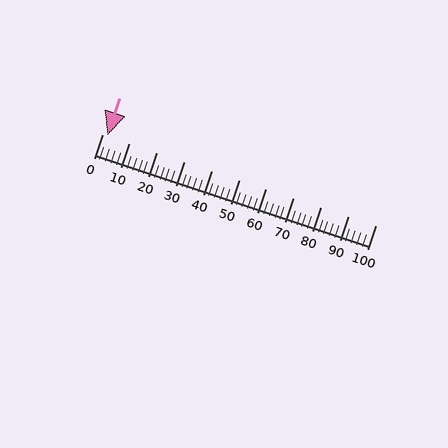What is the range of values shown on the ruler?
The ruler shows values from 0 to 100.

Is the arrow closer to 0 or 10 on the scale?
The arrow is closer to 0.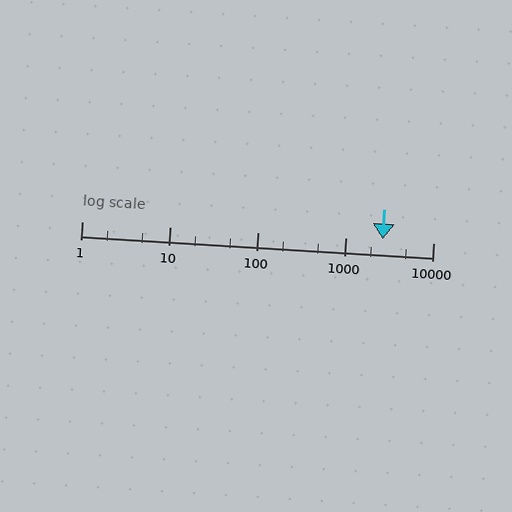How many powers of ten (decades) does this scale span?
The scale spans 4 decades, from 1 to 10000.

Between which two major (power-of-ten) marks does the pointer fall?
The pointer is between 1000 and 10000.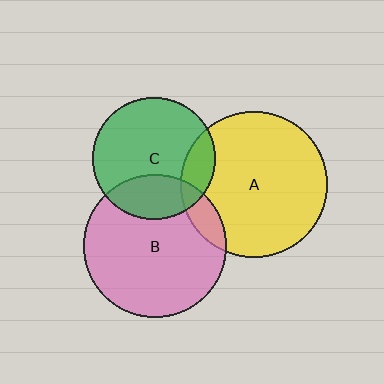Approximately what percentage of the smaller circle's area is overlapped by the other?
Approximately 10%.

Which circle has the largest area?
Circle A (yellow).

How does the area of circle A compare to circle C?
Approximately 1.4 times.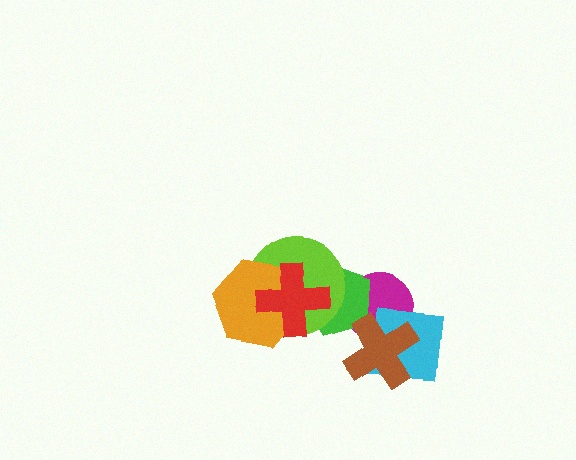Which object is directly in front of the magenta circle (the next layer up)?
The green pentagon is directly in front of the magenta circle.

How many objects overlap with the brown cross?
3 objects overlap with the brown cross.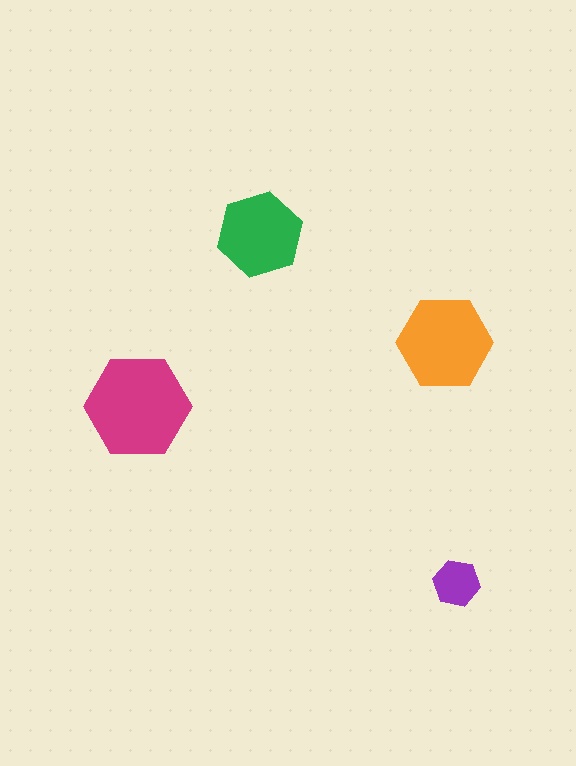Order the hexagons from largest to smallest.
the magenta one, the orange one, the green one, the purple one.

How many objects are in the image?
There are 4 objects in the image.